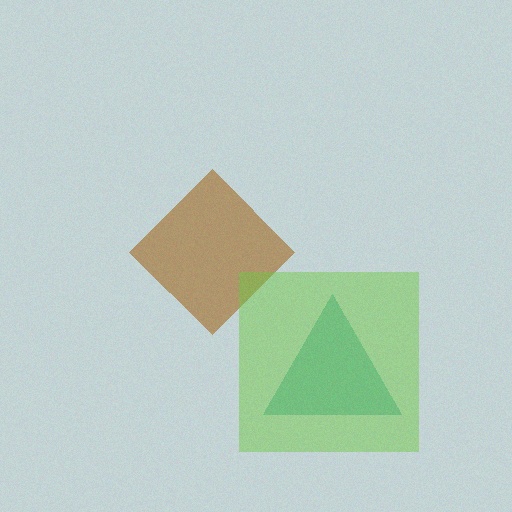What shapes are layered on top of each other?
The layered shapes are: a brown diamond, a teal triangle, a lime square.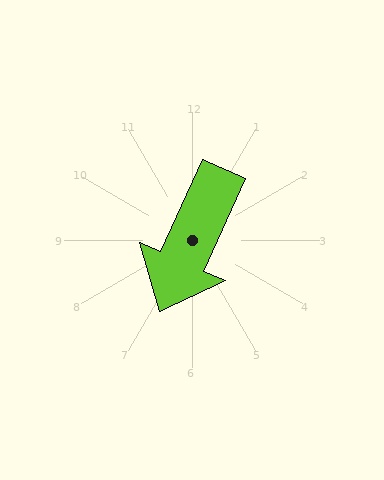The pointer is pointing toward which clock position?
Roughly 7 o'clock.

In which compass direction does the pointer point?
Southwest.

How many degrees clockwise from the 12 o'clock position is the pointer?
Approximately 204 degrees.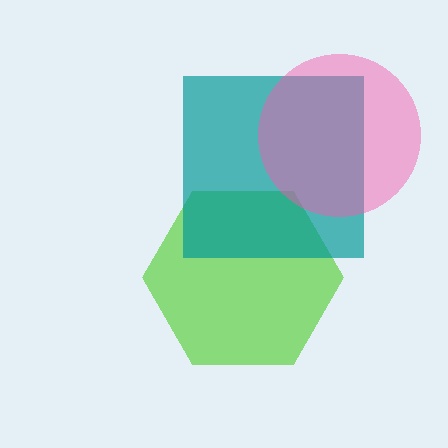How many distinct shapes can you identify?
There are 3 distinct shapes: a lime hexagon, a teal square, a pink circle.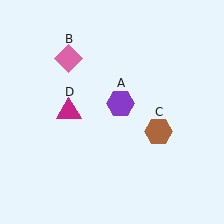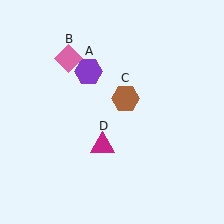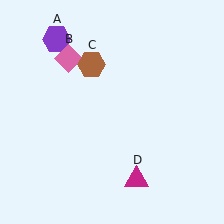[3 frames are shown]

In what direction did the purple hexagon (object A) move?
The purple hexagon (object A) moved up and to the left.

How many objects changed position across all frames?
3 objects changed position: purple hexagon (object A), brown hexagon (object C), magenta triangle (object D).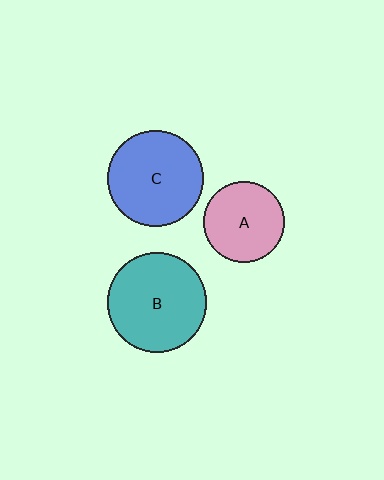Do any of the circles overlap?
No, none of the circles overlap.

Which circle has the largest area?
Circle B (teal).